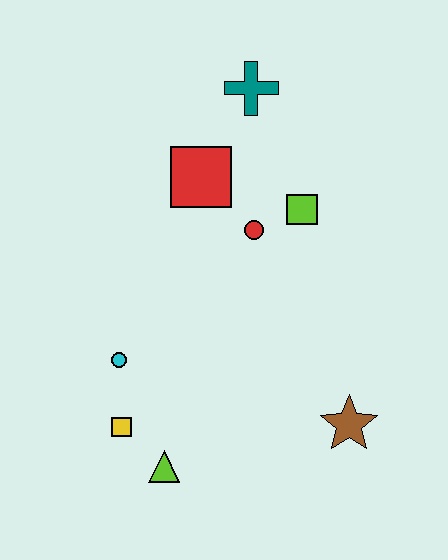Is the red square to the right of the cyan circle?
Yes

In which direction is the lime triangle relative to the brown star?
The lime triangle is to the left of the brown star.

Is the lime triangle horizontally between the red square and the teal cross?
No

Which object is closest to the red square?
The red circle is closest to the red square.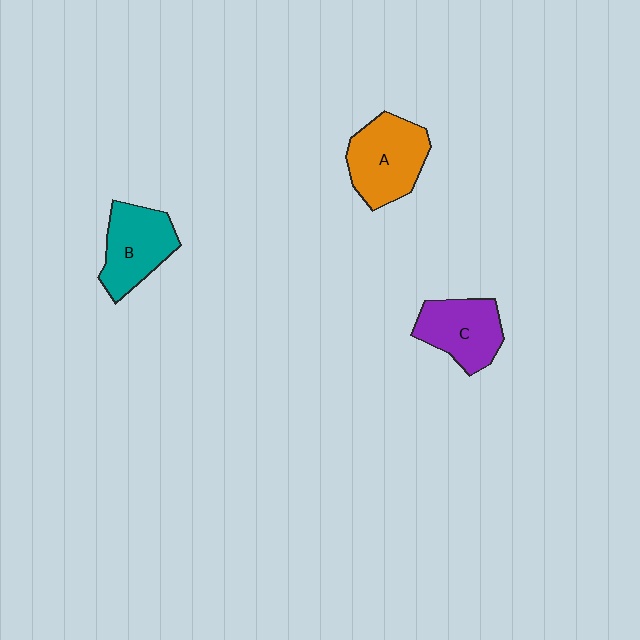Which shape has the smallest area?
Shape C (purple).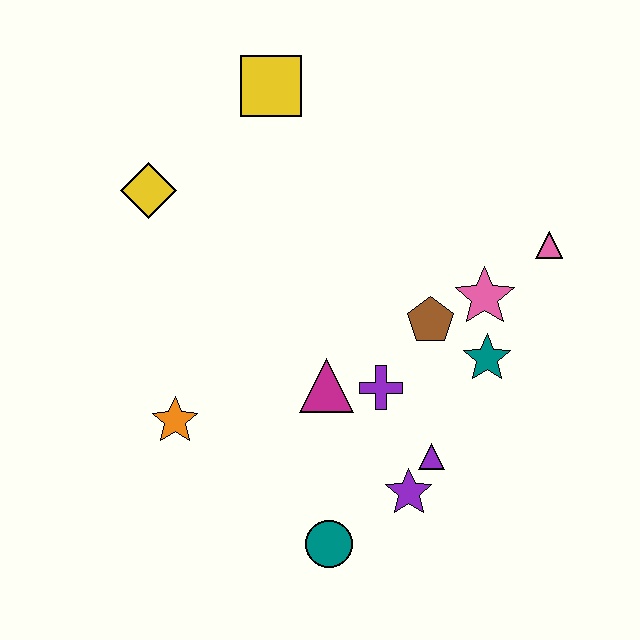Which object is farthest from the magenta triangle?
The yellow square is farthest from the magenta triangle.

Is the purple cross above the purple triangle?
Yes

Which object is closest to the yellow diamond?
The yellow square is closest to the yellow diamond.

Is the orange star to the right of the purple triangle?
No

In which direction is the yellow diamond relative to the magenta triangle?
The yellow diamond is above the magenta triangle.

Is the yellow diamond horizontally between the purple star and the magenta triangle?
No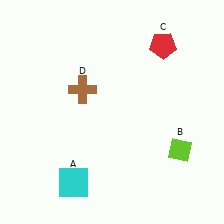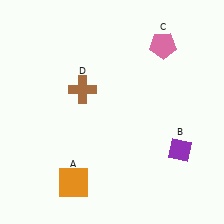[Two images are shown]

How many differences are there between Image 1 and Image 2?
There are 3 differences between the two images.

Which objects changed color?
A changed from cyan to orange. B changed from lime to purple. C changed from red to pink.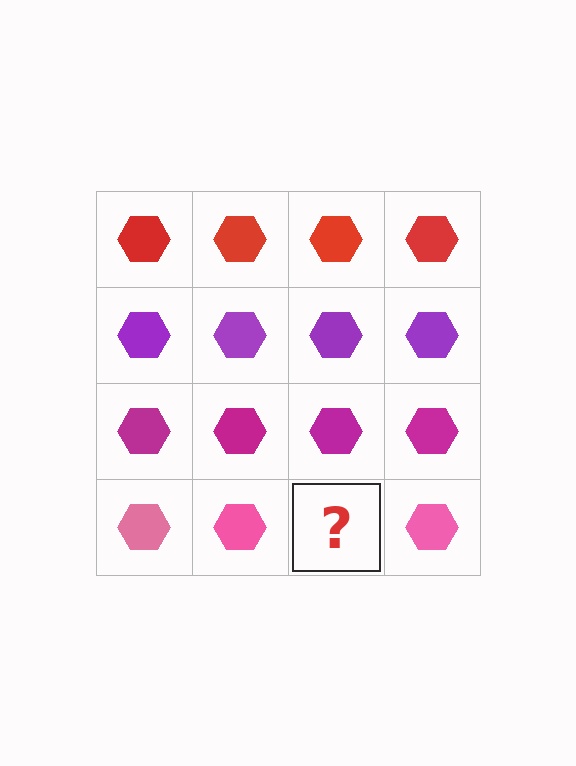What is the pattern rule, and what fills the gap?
The rule is that each row has a consistent color. The gap should be filled with a pink hexagon.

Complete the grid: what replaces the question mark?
The question mark should be replaced with a pink hexagon.